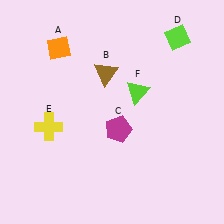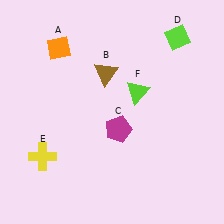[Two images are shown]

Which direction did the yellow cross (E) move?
The yellow cross (E) moved down.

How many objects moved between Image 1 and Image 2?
1 object moved between the two images.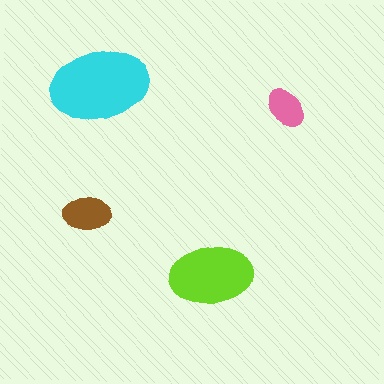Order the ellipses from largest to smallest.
the cyan one, the lime one, the brown one, the pink one.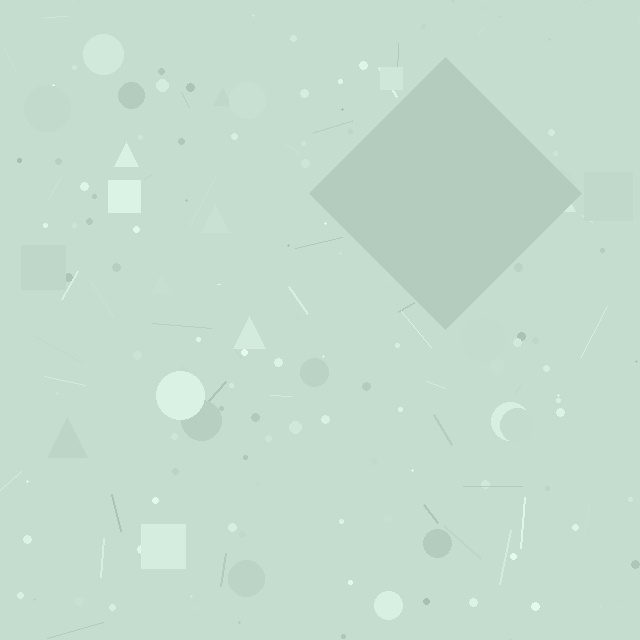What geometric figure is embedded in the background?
A diamond is embedded in the background.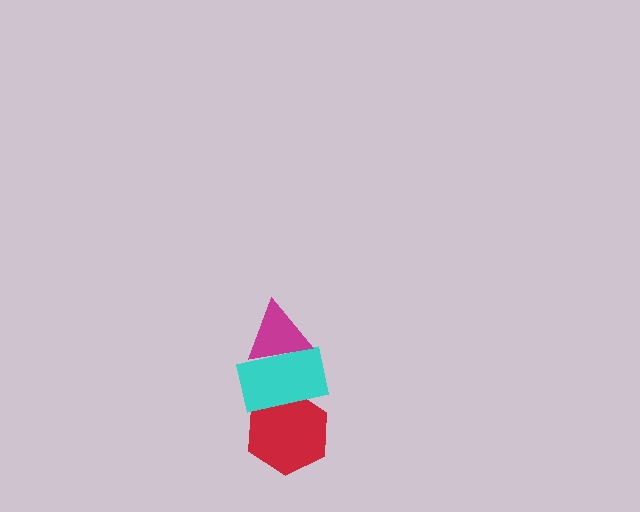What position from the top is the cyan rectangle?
The cyan rectangle is 2nd from the top.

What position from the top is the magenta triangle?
The magenta triangle is 1st from the top.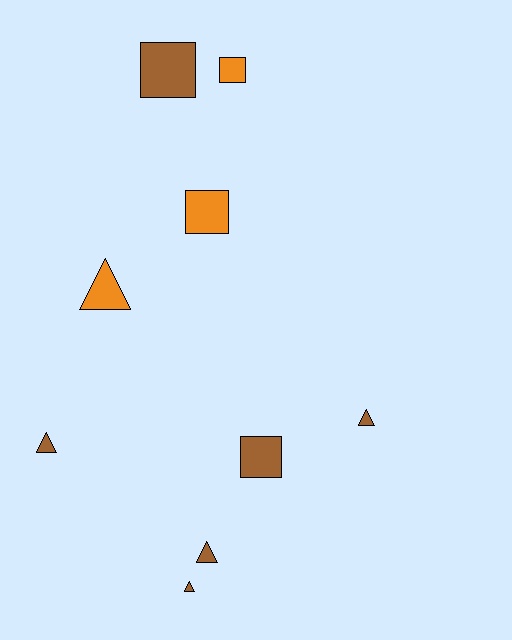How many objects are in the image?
There are 9 objects.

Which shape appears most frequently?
Triangle, with 5 objects.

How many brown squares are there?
There are 2 brown squares.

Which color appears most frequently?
Brown, with 6 objects.